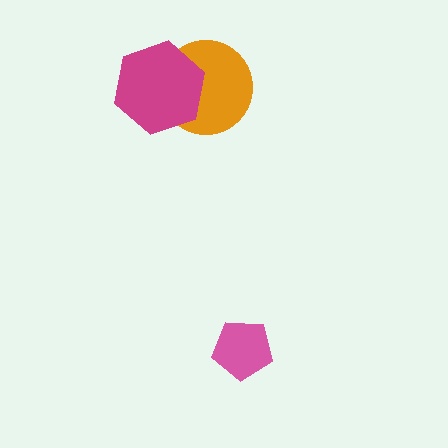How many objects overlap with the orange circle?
1 object overlaps with the orange circle.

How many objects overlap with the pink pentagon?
0 objects overlap with the pink pentagon.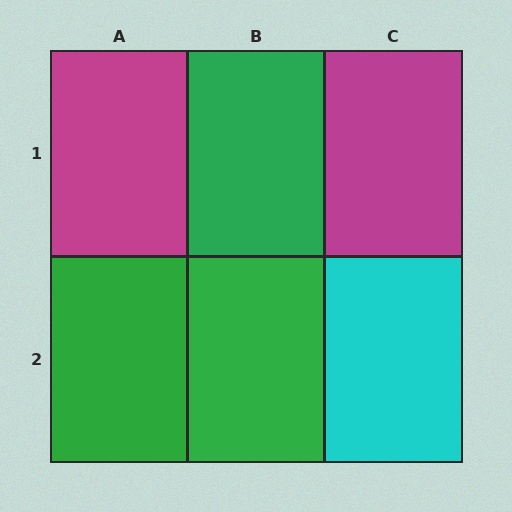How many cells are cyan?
1 cell is cyan.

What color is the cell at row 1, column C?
Magenta.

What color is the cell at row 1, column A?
Magenta.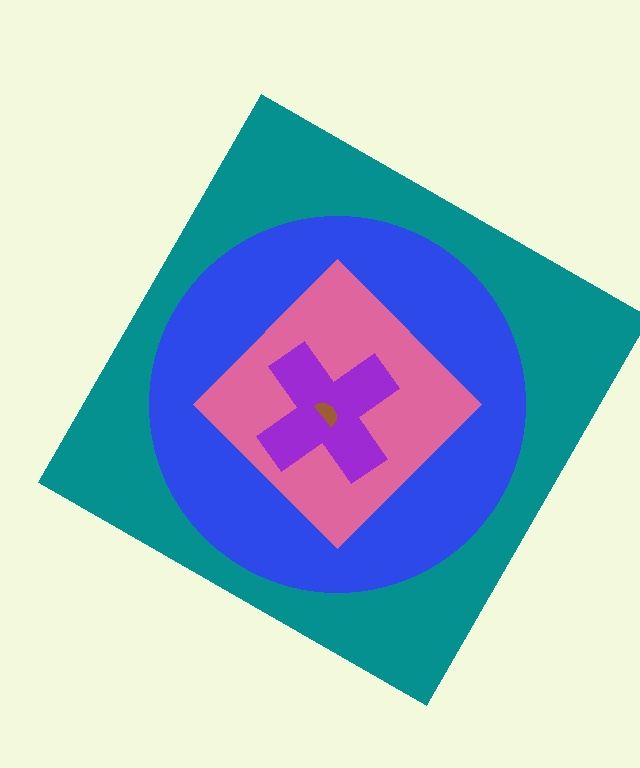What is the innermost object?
The brown semicircle.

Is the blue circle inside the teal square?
Yes.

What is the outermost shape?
The teal square.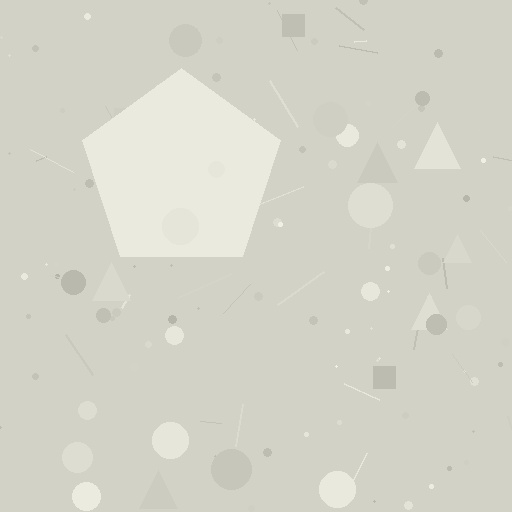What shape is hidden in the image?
A pentagon is hidden in the image.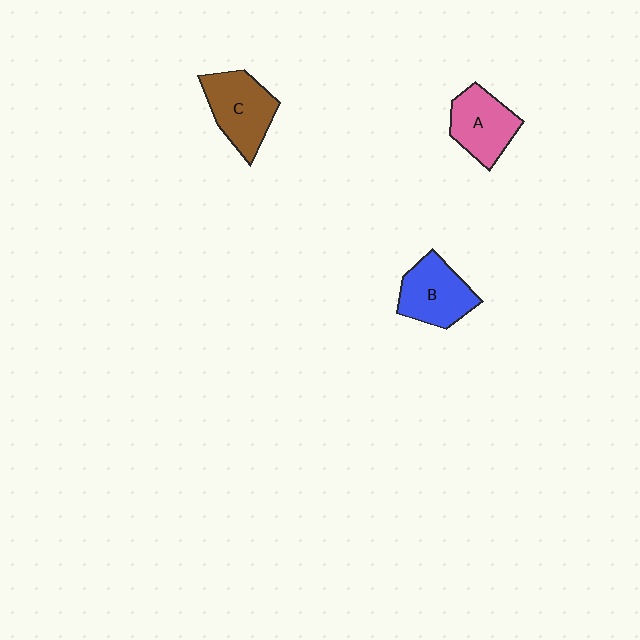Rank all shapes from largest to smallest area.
From largest to smallest: C (brown), B (blue), A (pink).